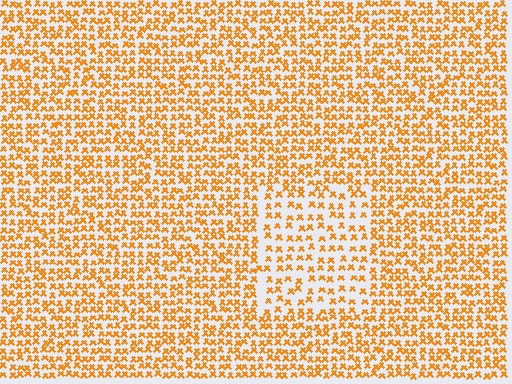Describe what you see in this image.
The image contains small orange elements arranged at two different densities. A rectangle-shaped region is visible where the elements are less densely packed than the surrounding area.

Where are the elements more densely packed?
The elements are more densely packed outside the rectangle boundary.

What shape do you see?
I see a rectangle.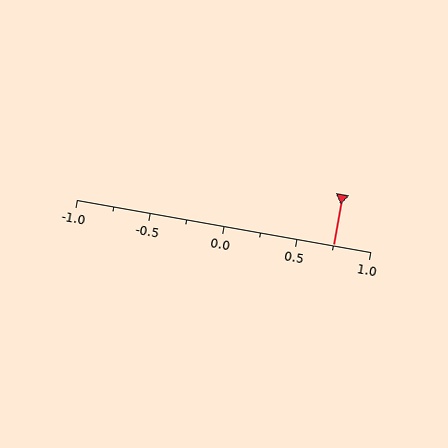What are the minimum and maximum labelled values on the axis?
The axis runs from -1.0 to 1.0.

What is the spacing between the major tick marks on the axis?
The major ticks are spaced 0.5 apart.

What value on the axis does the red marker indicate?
The marker indicates approximately 0.75.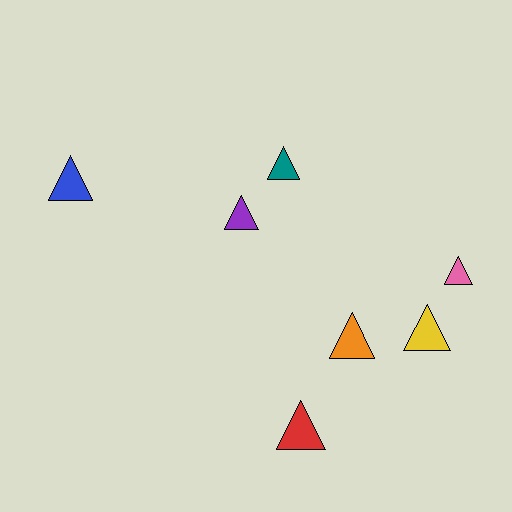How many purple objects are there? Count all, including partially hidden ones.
There is 1 purple object.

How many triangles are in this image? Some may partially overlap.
There are 7 triangles.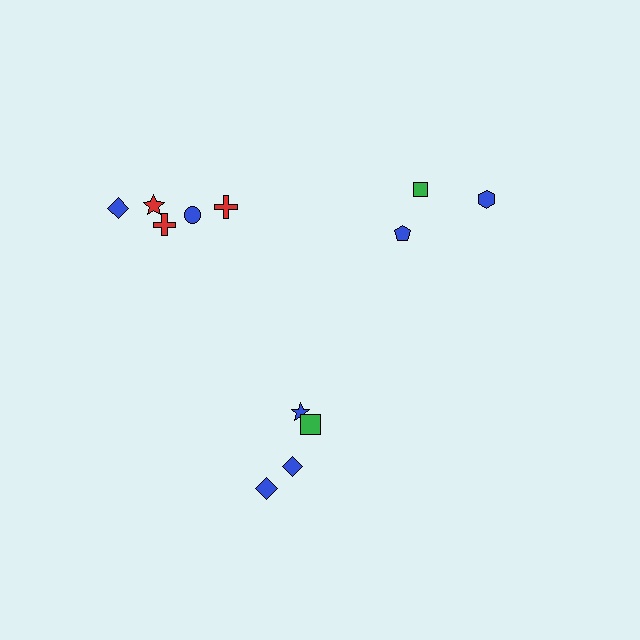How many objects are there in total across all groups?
There are 12 objects.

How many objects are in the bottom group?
There are 4 objects.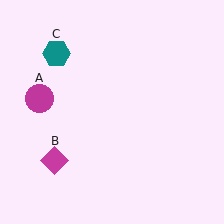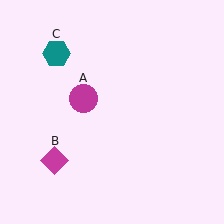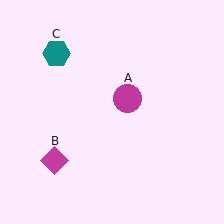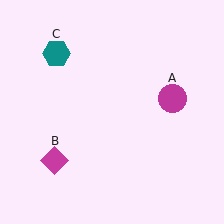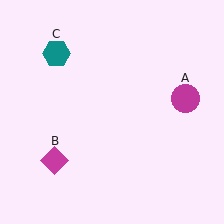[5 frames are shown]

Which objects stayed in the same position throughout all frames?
Magenta diamond (object B) and teal hexagon (object C) remained stationary.